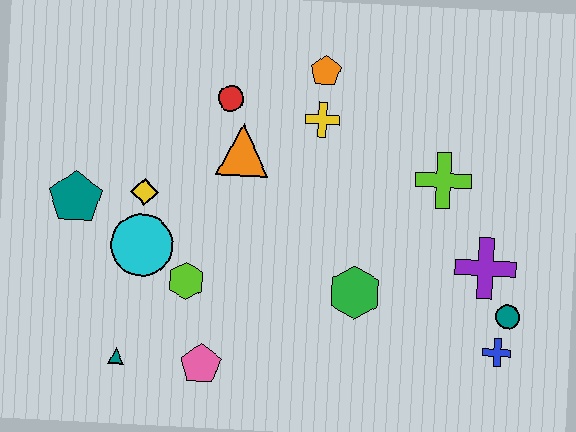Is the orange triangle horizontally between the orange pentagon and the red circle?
Yes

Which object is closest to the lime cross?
The purple cross is closest to the lime cross.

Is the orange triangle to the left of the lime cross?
Yes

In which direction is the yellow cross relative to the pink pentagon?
The yellow cross is above the pink pentagon.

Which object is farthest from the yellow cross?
The teal triangle is farthest from the yellow cross.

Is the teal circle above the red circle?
No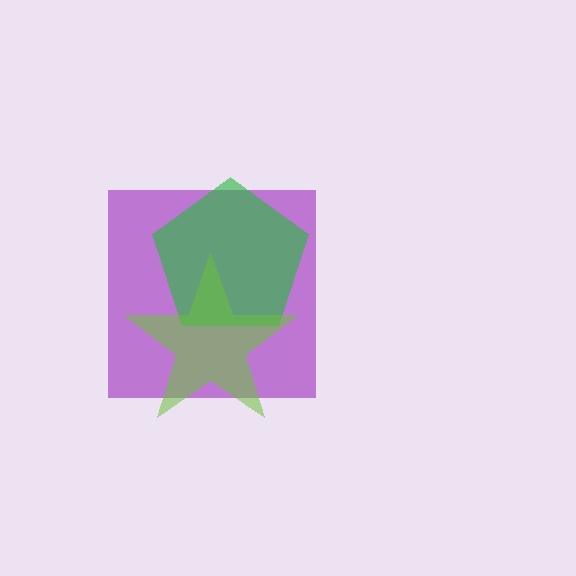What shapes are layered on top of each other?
The layered shapes are: a purple square, a green pentagon, a lime star.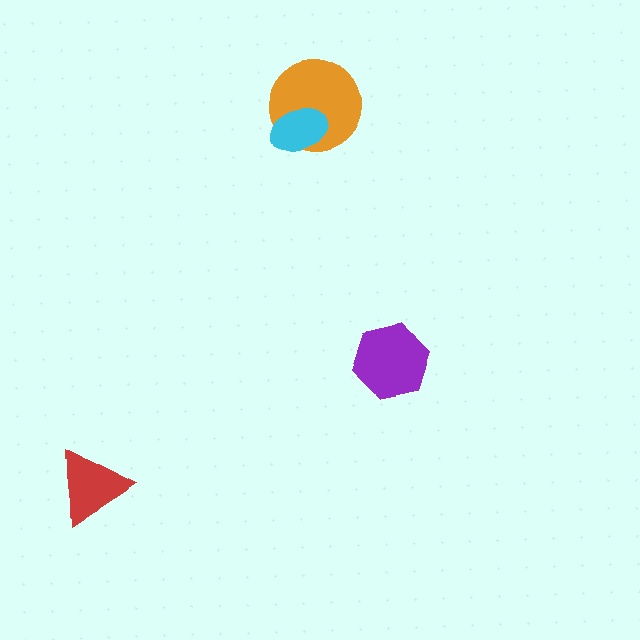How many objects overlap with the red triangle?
0 objects overlap with the red triangle.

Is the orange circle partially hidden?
Yes, it is partially covered by another shape.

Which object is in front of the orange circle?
The cyan ellipse is in front of the orange circle.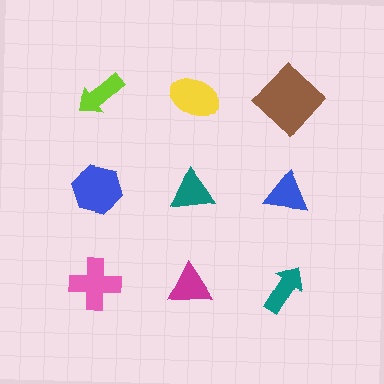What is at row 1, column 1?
A lime arrow.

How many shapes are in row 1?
3 shapes.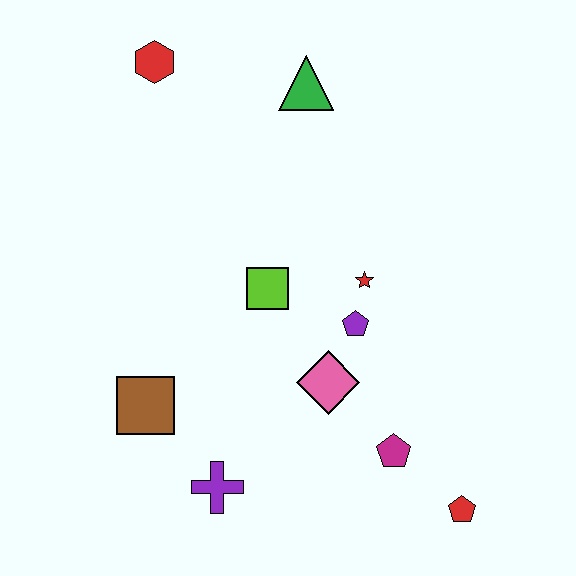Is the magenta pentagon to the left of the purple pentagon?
No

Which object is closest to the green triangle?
The red hexagon is closest to the green triangle.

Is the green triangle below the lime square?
No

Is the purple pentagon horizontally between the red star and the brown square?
Yes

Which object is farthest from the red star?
The red hexagon is farthest from the red star.